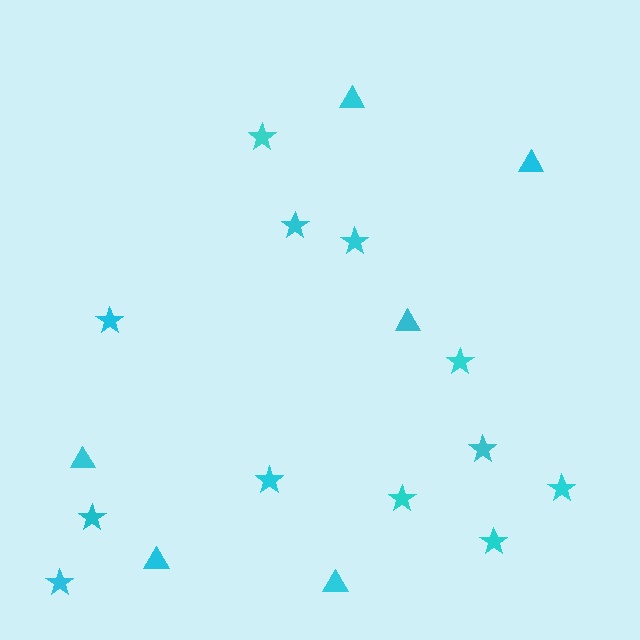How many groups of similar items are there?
There are 2 groups: one group of stars (12) and one group of triangles (6).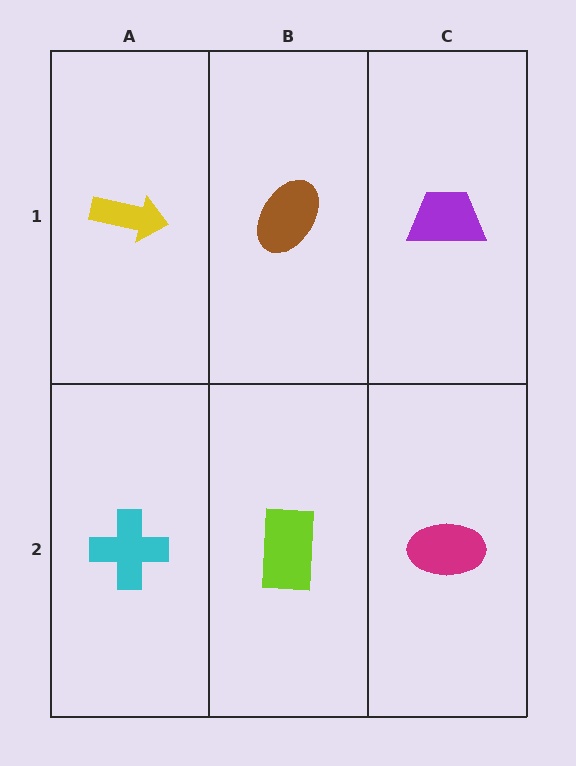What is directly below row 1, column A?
A cyan cross.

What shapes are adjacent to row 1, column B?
A lime rectangle (row 2, column B), a yellow arrow (row 1, column A), a purple trapezoid (row 1, column C).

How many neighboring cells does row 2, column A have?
2.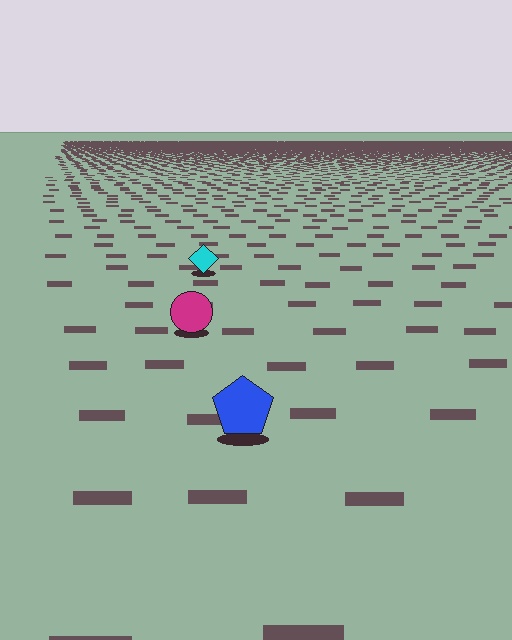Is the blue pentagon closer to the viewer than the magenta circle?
Yes. The blue pentagon is closer — you can tell from the texture gradient: the ground texture is coarser near it.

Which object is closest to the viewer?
The blue pentagon is closest. The texture marks near it are larger and more spread out.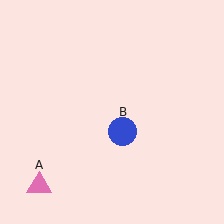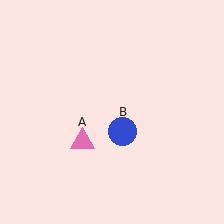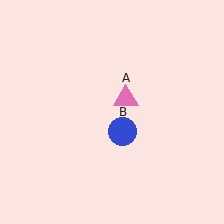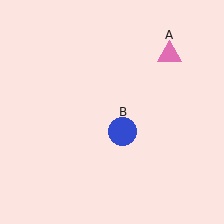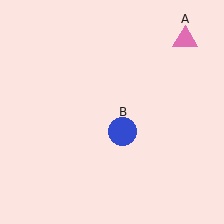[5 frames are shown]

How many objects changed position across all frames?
1 object changed position: pink triangle (object A).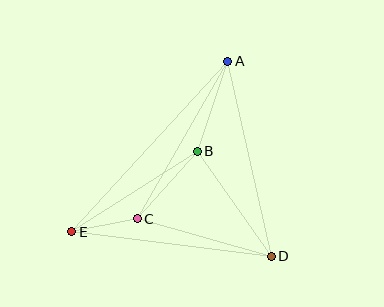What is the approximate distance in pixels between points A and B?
The distance between A and B is approximately 95 pixels.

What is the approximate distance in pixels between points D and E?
The distance between D and E is approximately 201 pixels.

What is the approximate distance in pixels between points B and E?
The distance between B and E is approximately 149 pixels.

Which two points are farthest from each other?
Points A and E are farthest from each other.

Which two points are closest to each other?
Points C and E are closest to each other.